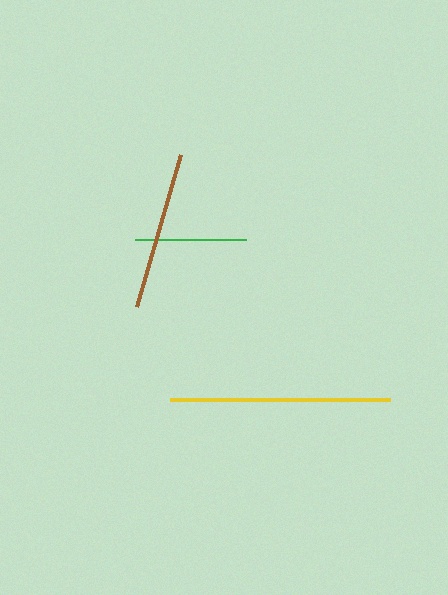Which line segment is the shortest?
The green line is the shortest at approximately 111 pixels.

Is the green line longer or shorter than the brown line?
The brown line is longer than the green line.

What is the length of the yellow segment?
The yellow segment is approximately 220 pixels long.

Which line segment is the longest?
The yellow line is the longest at approximately 220 pixels.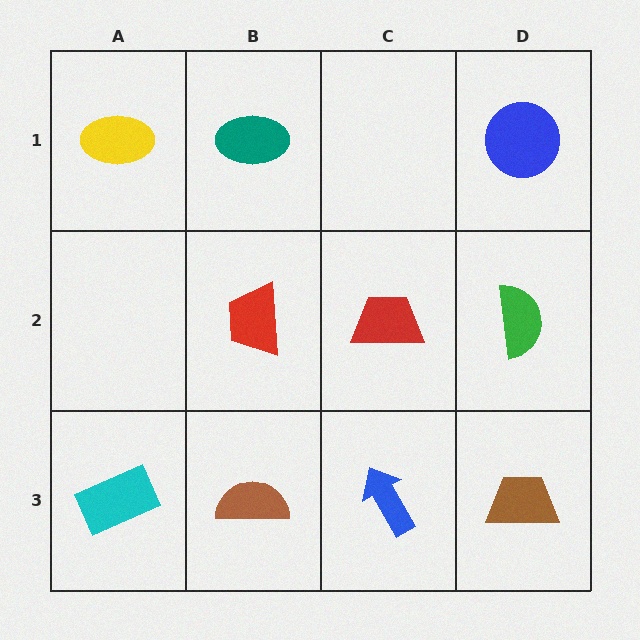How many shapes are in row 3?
4 shapes.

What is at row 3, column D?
A brown trapezoid.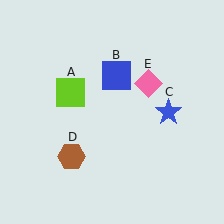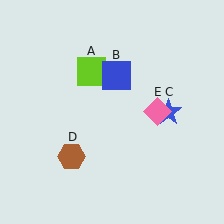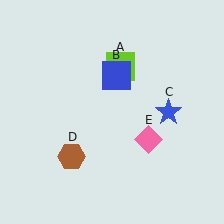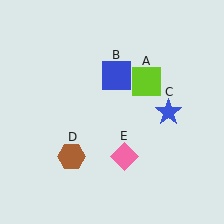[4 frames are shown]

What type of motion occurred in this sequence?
The lime square (object A), pink diamond (object E) rotated clockwise around the center of the scene.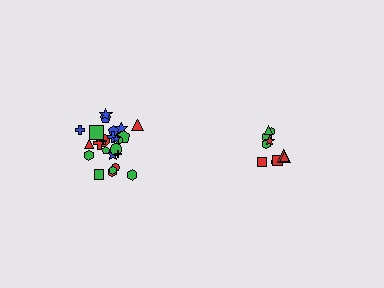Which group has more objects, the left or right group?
The left group.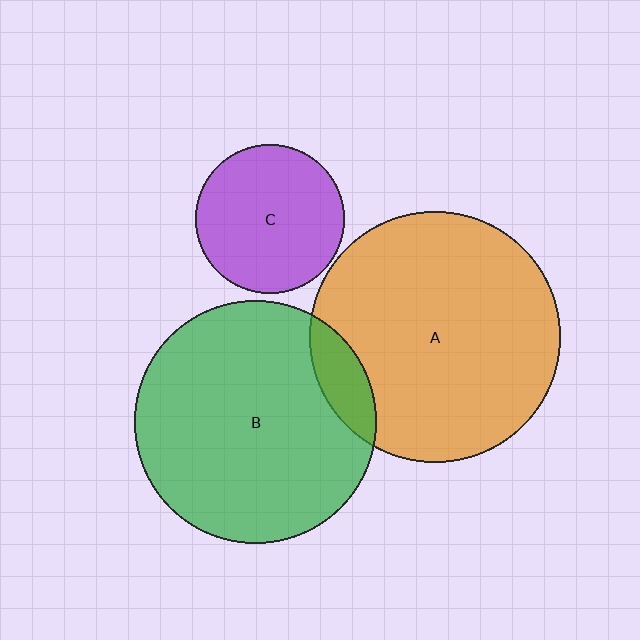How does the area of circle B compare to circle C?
Approximately 2.6 times.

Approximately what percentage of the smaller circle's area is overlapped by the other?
Approximately 10%.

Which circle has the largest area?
Circle A (orange).